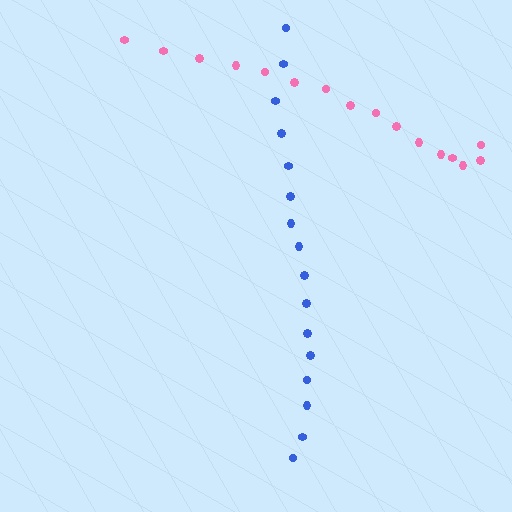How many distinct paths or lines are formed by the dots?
There are 2 distinct paths.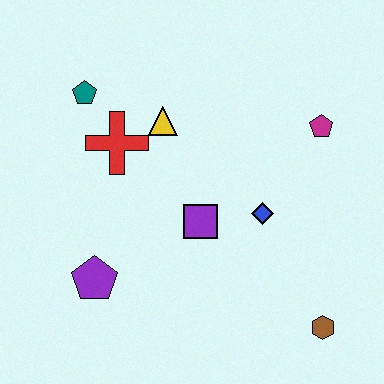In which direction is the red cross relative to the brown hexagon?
The red cross is to the left of the brown hexagon.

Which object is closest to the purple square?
The blue diamond is closest to the purple square.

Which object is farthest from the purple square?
The teal pentagon is farthest from the purple square.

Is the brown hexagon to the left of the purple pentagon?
No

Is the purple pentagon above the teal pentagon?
No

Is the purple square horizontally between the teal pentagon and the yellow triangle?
No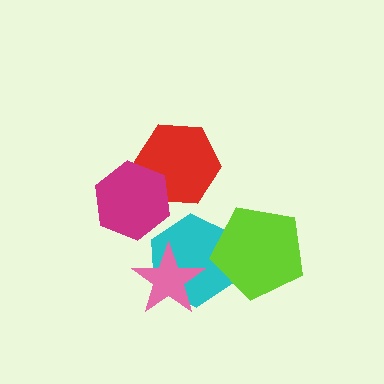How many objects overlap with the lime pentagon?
1 object overlaps with the lime pentagon.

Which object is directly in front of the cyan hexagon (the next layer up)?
The pink star is directly in front of the cyan hexagon.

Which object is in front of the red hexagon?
The magenta hexagon is in front of the red hexagon.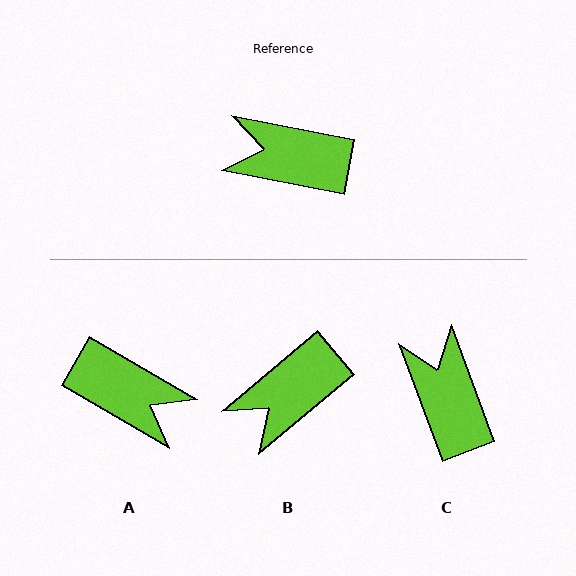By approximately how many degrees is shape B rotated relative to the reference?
Approximately 51 degrees counter-clockwise.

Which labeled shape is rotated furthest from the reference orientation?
A, about 161 degrees away.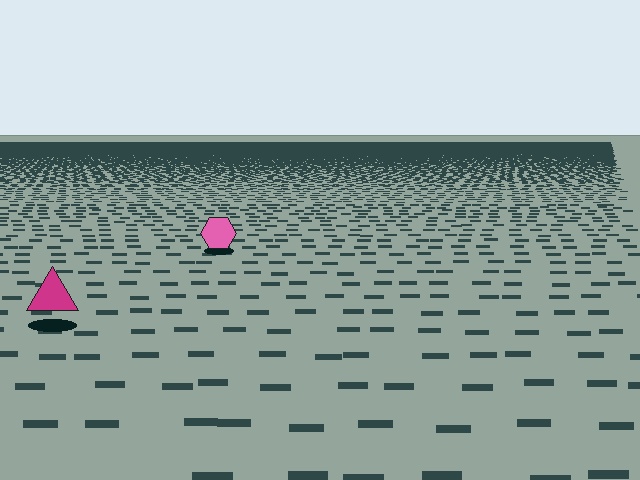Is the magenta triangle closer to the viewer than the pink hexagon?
Yes. The magenta triangle is closer — you can tell from the texture gradient: the ground texture is coarser near it.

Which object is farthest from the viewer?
The pink hexagon is farthest from the viewer. It appears smaller and the ground texture around it is denser.